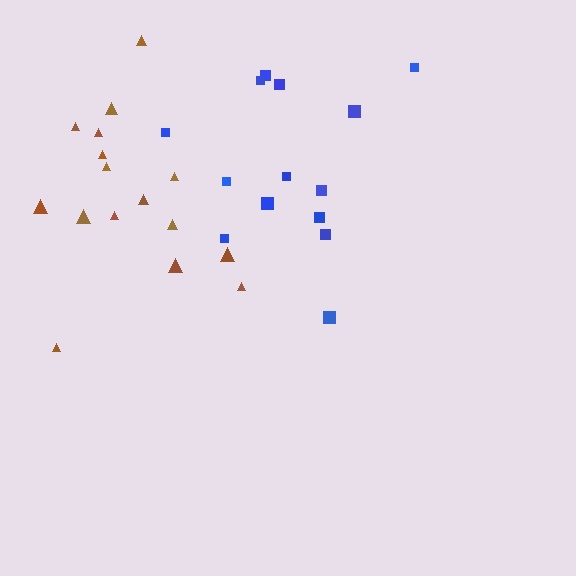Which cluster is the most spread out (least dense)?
Blue.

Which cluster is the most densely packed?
Brown.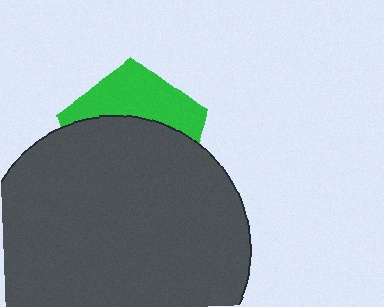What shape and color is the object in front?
The object in front is a dark gray circle.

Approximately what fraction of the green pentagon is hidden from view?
Roughly 63% of the green pentagon is hidden behind the dark gray circle.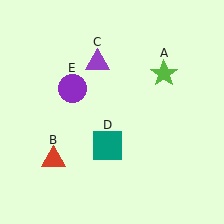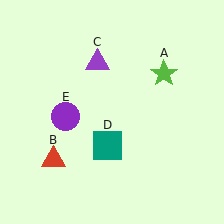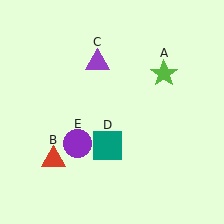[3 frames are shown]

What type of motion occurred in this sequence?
The purple circle (object E) rotated counterclockwise around the center of the scene.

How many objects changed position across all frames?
1 object changed position: purple circle (object E).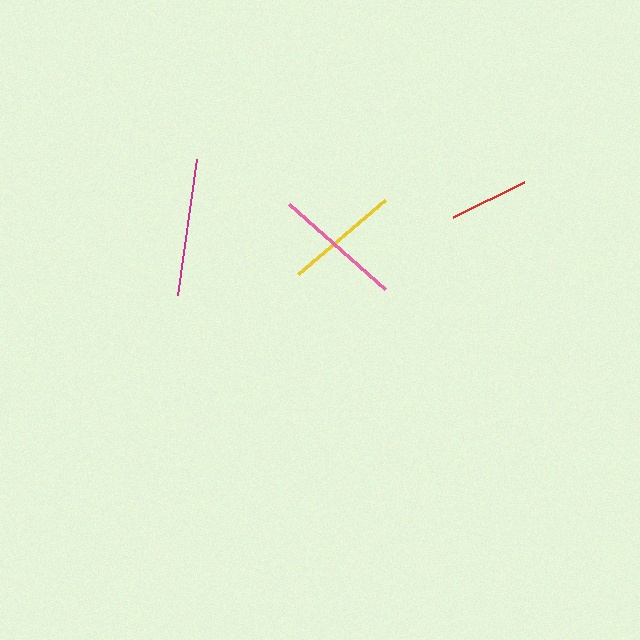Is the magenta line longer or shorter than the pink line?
The magenta line is longer than the pink line.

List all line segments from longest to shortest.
From longest to shortest: magenta, pink, yellow, red.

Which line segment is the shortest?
The red line is the shortest at approximately 79 pixels.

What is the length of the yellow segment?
The yellow segment is approximately 114 pixels long.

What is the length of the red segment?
The red segment is approximately 79 pixels long.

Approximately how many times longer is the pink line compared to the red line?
The pink line is approximately 1.6 times the length of the red line.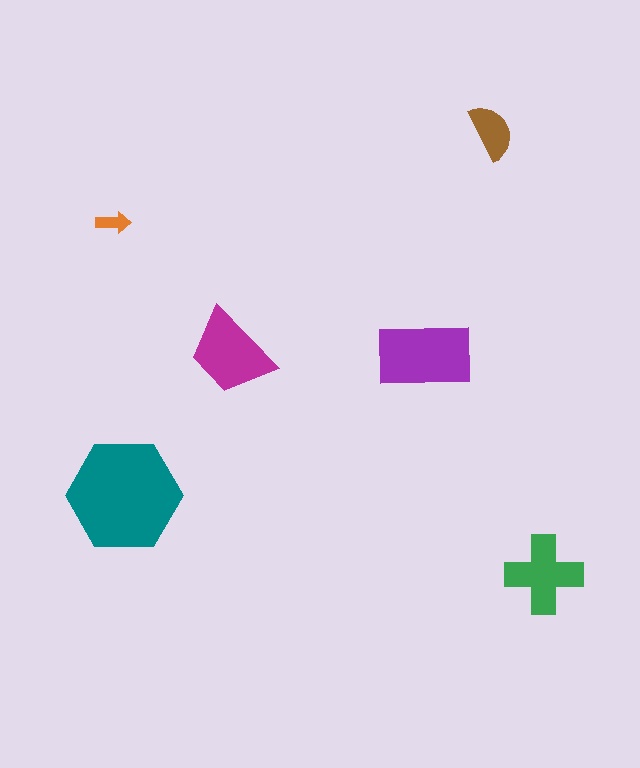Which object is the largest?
The teal hexagon.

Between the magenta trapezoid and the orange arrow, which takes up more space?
The magenta trapezoid.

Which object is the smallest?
The orange arrow.